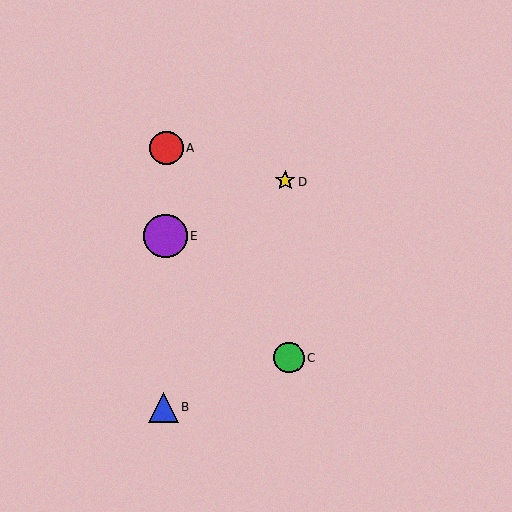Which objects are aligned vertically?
Objects A, B, E are aligned vertically.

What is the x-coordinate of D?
Object D is at x≈285.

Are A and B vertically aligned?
Yes, both are at x≈167.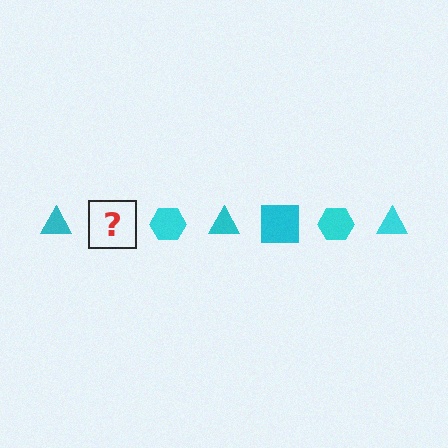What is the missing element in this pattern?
The missing element is a cyan square.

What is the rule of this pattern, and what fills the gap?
The rule is that the pattern cycles through triangle, square, hexagon shapes in cyan. The gap should be filled with a cyan square.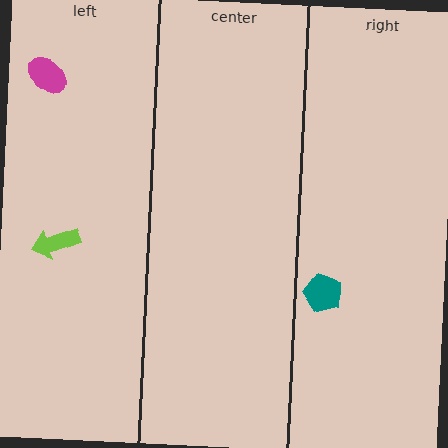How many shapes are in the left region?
2.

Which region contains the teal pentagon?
The right region.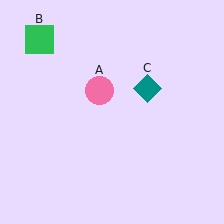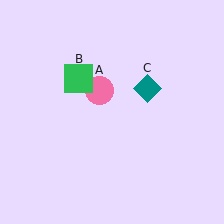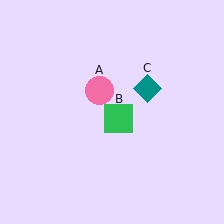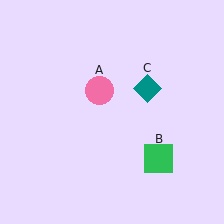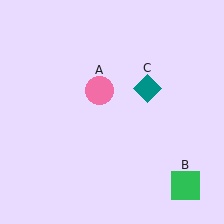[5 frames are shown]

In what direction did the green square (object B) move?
The green square (object B) moved down and to the right.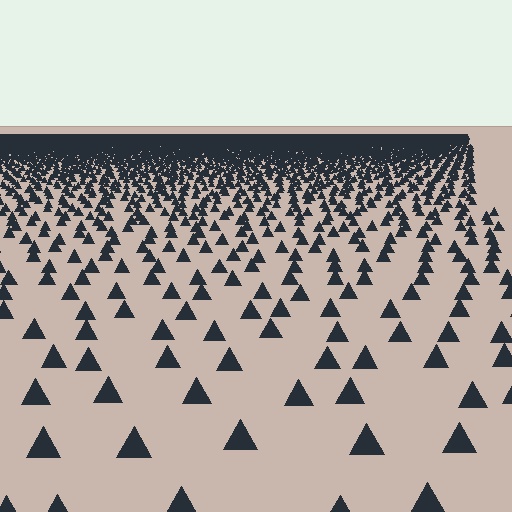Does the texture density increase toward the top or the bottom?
Density increases toward the top.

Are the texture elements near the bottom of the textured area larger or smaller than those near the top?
Larger. Near the bottom, elements are closer to the viewer and appear at a bigger on-screen size.